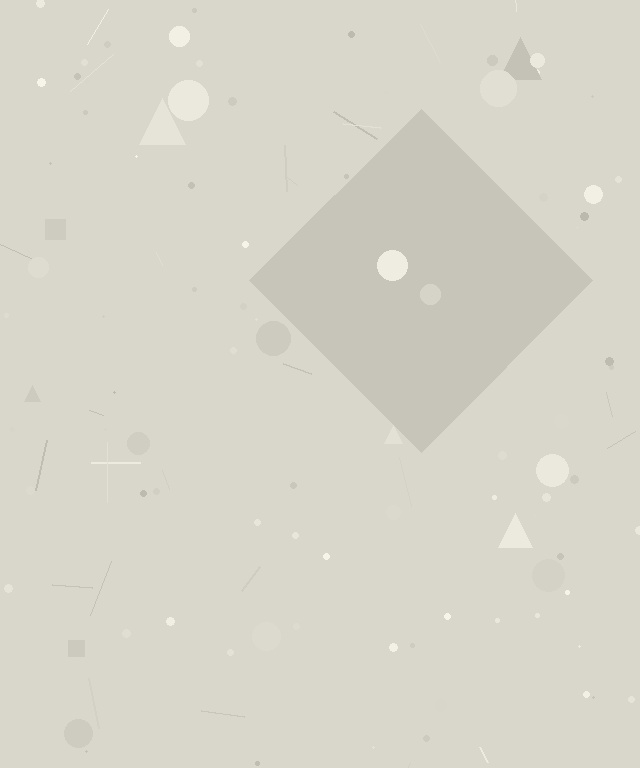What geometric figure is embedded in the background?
A diamond is embedded in the background.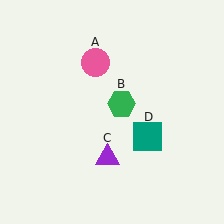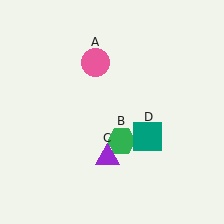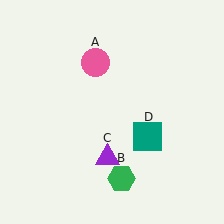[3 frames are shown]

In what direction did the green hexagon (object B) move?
The green hexagon (object B) moved down.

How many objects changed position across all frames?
1 object changed position: green hexagon (object B).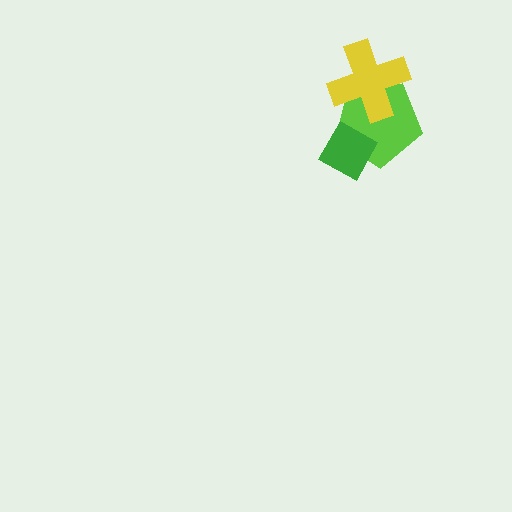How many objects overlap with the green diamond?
1 object overlaps with the green diamond.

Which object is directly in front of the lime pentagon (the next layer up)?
The green diamond is directly in front of the lime pentagon.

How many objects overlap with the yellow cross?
1 object overlaps with the yellow cross.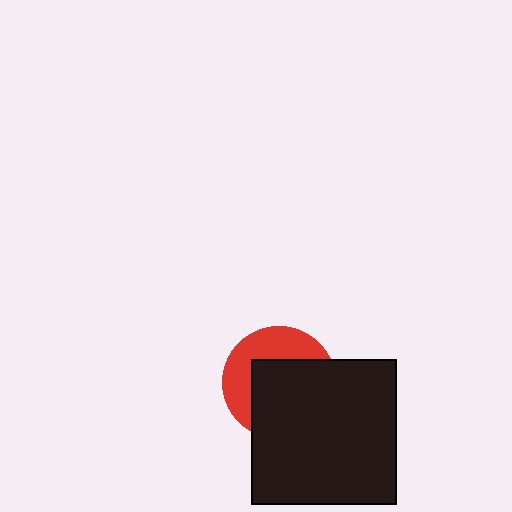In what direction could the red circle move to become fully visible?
The red circle could move toward the upper-left. That would shift it out from behind the black square entirely.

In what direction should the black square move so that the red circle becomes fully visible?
The black square should move toward the lower-right. That is the shortest direction to clear the overlap and leave the red circle fully visible.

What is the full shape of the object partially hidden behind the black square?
The partially hidden object is a red circle.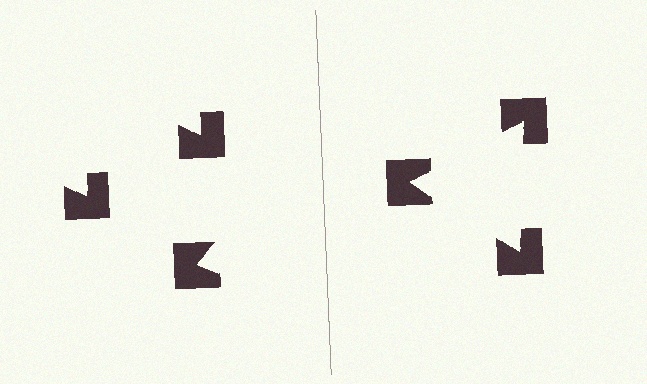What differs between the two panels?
The notched squares are positioned identically on both sides; only the wedge orientations differ. On the right they align to a triangle; on the left they are misaligned.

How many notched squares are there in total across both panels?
6 — 3 on each side.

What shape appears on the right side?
An illusory triangle.